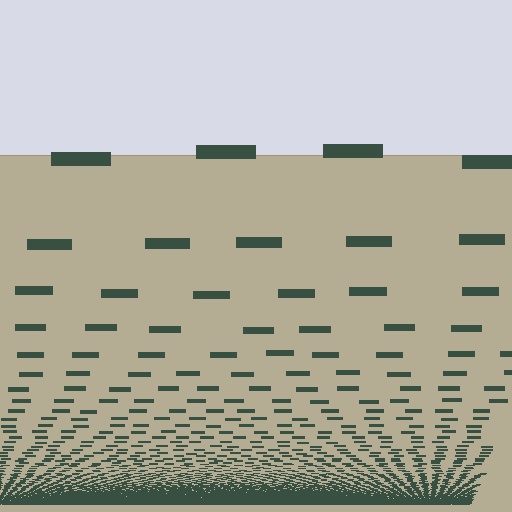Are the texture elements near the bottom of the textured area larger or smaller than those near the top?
Smaller. The gradient is inverted — elements near the bottom are smaller and denser.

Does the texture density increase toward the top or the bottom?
Density increases toward the bottom.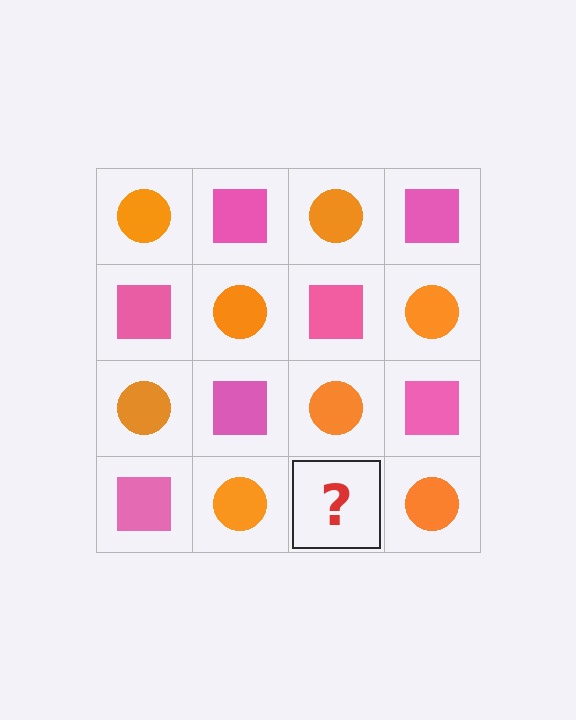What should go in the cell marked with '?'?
The missing cell should contain a pink square.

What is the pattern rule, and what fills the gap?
The rule is that it alternates orange circle and pink square in a checkerboard pattern. The gap should be filled with a pink square.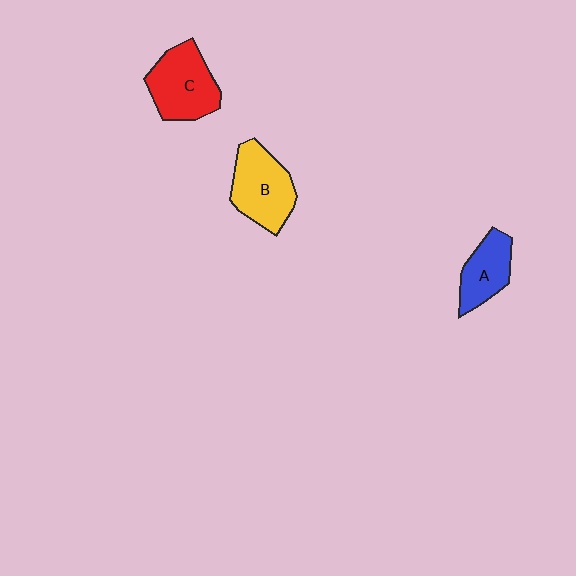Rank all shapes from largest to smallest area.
From largest to smallest: B (yellow), C (red), A (blue).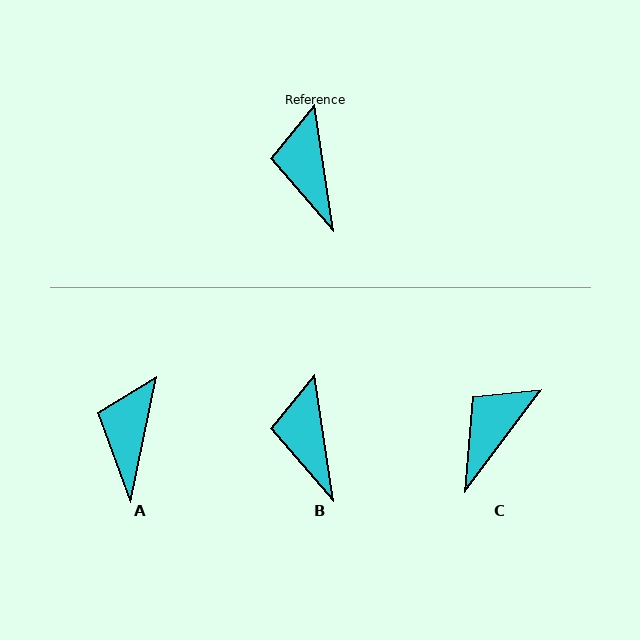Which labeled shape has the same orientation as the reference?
B.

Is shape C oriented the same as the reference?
No, it is off by about 45 degrees.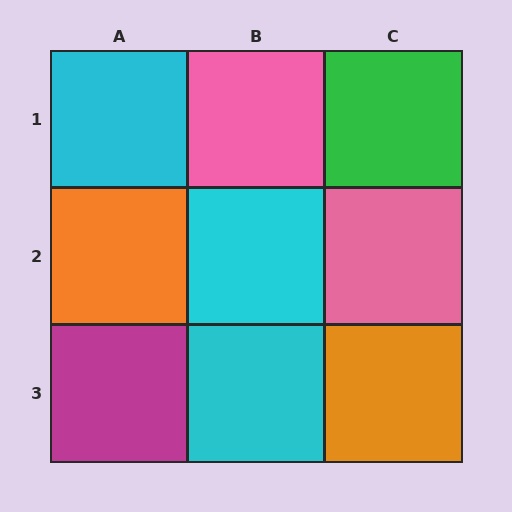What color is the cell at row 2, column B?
Cyan.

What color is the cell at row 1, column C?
Green.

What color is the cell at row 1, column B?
Pink.